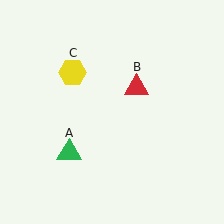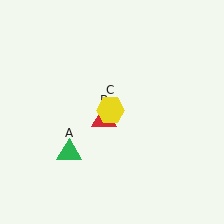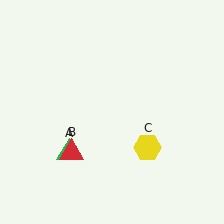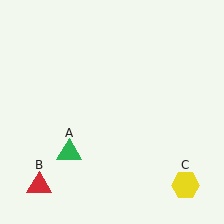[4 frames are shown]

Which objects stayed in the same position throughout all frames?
Green triangle (object A) remained stationary.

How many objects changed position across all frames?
2 objects changed position: red triangle (object B), yellow hexagon (object C).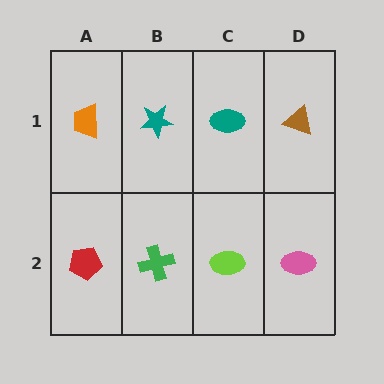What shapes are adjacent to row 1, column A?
A red pentagon (row 2, column A), a teal star (row 1, column B).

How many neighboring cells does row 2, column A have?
2.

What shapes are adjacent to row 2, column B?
A teal star (row 1, column B), a red pentagon (row 2, column A), a lime ellipse (row 2, column C).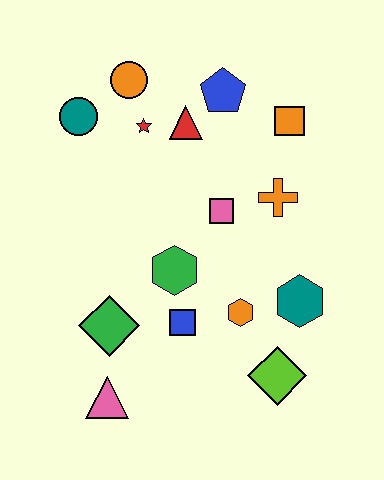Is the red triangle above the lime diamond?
Yes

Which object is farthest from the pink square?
The pink triangle is farthest from the pink square.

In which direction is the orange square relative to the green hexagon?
The orange square is above the green hexagon.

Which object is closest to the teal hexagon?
The orange hexagon is closest to the teal hexagon.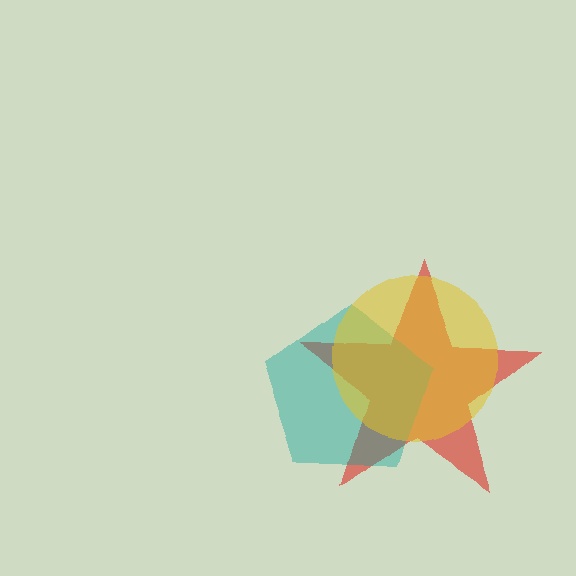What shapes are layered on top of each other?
The layered shapes are: a red star, a teal pentagon, a yellow circle.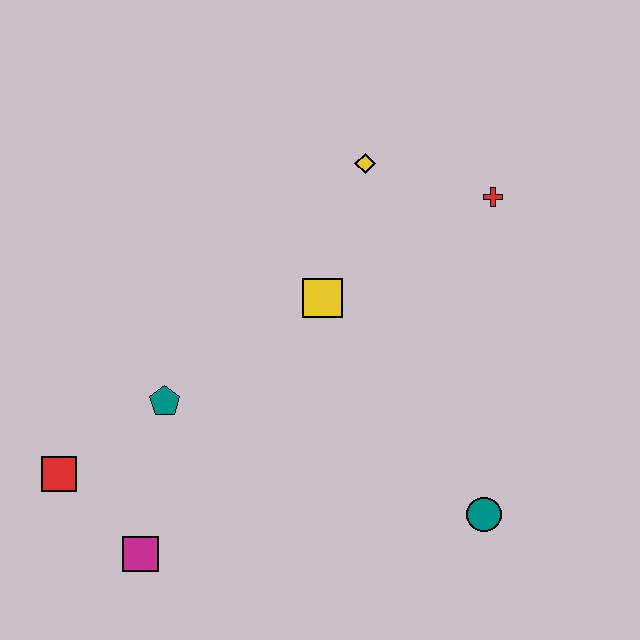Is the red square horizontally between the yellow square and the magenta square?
No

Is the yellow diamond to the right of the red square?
Yes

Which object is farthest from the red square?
The red cross is farthest from the red square.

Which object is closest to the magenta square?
The red square is closest to the magenta square.